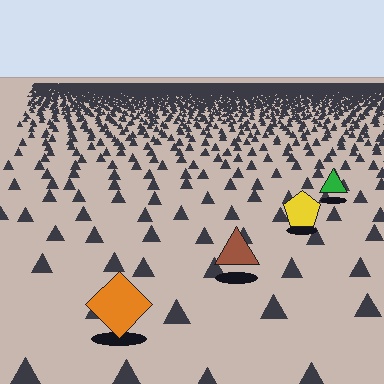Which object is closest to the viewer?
The orange diamond is closest. The texture marks near it are larger and more spread out.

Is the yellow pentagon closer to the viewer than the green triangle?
Yes. The yellow pentagon is closer — you can tell from the texture gradient: the ground texture is coarser near it.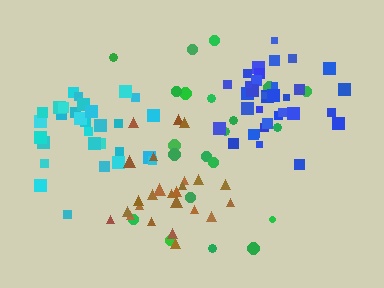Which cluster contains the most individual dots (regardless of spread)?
Blue (34).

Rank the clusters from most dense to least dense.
blue, brown, cyan, green.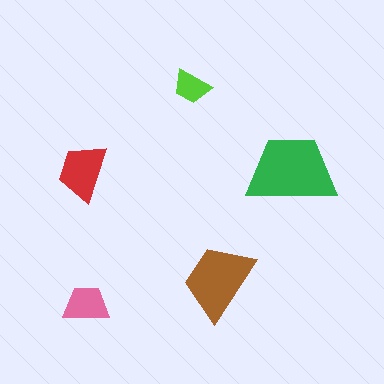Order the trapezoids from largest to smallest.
the green one, the brown one, the red one, the pink one, the lime one.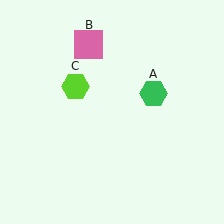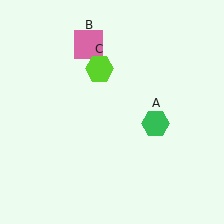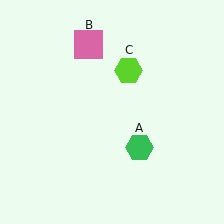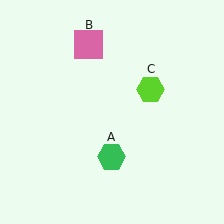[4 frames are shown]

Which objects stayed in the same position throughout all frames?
Pink square (object B) remained stationary.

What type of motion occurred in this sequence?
The green hexagon (object A), lime hexagon (object C) rotated clockwise around the center of the scene.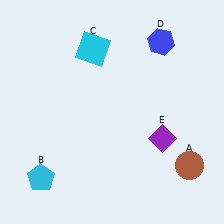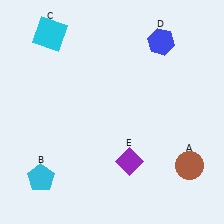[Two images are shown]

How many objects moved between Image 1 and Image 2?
2 objects moved between the two images.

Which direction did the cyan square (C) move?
The cyan square (C) moved left.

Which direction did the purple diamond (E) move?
The purple diamond (E) moved left.